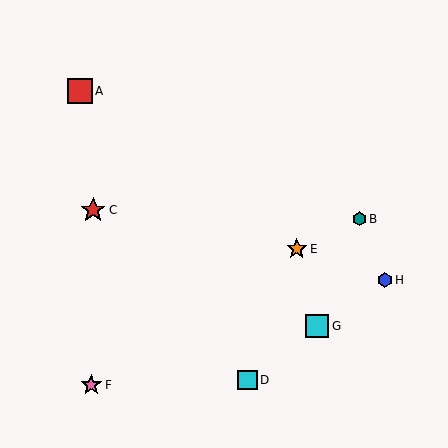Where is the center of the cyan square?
The center of the cyan square is at (247, 380).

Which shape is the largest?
The red star (labeled C) is the largest.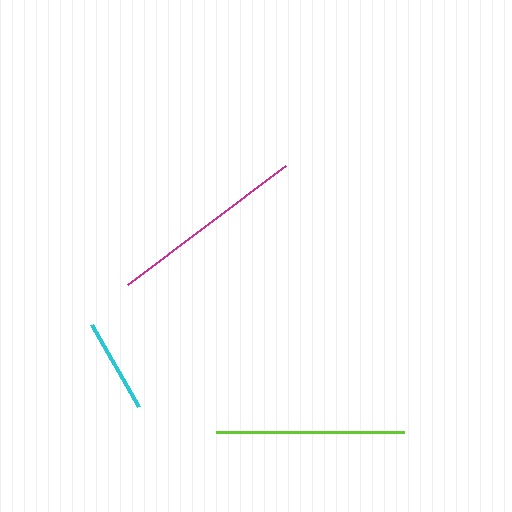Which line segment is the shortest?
The cyan line is the shortest at approximately 94 pixels.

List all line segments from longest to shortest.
From longest to shortest: magenta, lime, cyan.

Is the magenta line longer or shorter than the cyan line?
The magenta line is longer than the cyan line.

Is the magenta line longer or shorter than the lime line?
The magenta line is longer than the lime line.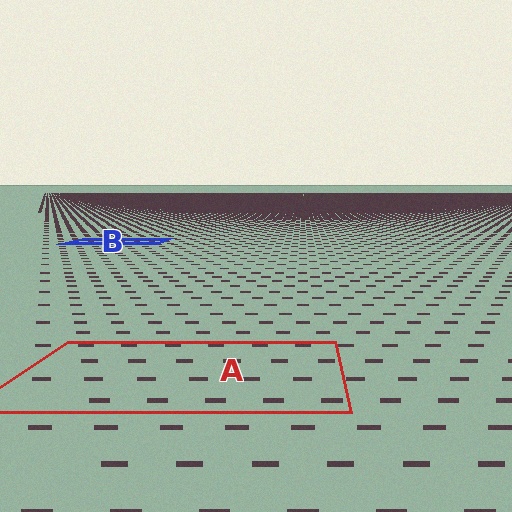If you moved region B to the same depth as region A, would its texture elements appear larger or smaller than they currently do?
They would appear larger. At a closer depth, the same texture elements are projected at a bigger on-screen size.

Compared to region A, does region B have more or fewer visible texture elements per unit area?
Region B has more texture elements per unit area — they are packed more densely because it is farther away.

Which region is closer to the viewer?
Region A is closer. The texture elements there are larger and more spread out.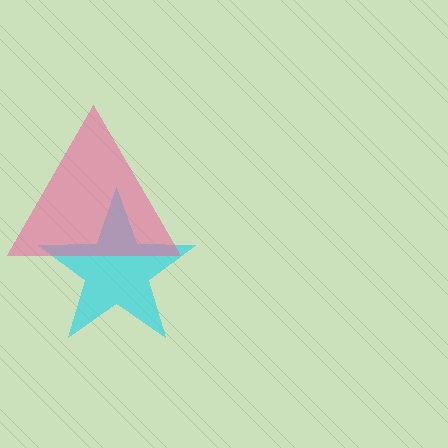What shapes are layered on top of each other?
The layered shapes are: a cyan star, a pink triangle.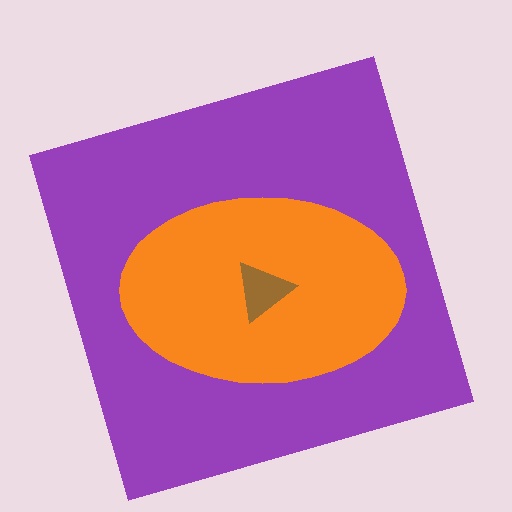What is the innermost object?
The brown triangle.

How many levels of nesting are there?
3.